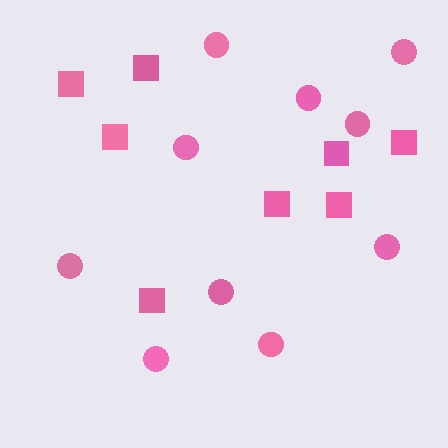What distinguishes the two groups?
There are 2 groups: one group of circles (10) and one group of squares (8).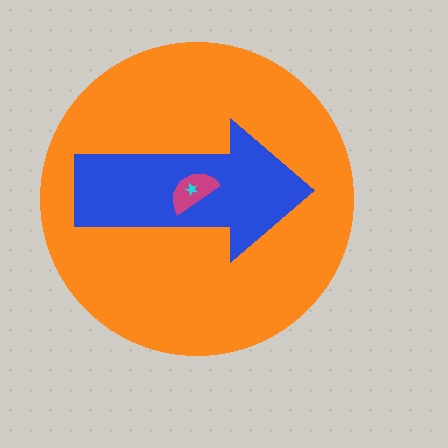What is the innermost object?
The cyan star.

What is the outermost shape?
The orange circle.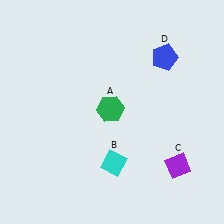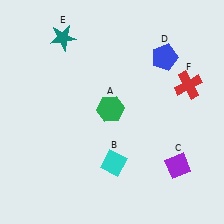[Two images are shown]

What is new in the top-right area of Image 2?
A red cross (F) was added in the top-right area of Image 2.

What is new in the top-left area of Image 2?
A teal star (E) was added in the top-left area of Image 2.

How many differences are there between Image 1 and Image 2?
There are 2 differences between the two images.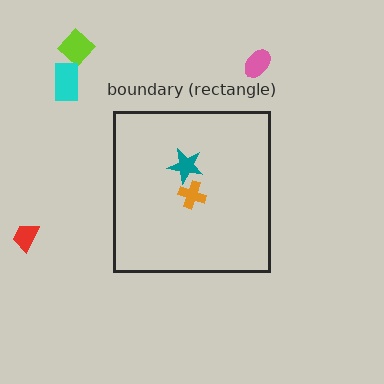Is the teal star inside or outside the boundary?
Inside.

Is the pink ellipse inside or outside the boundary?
Outside.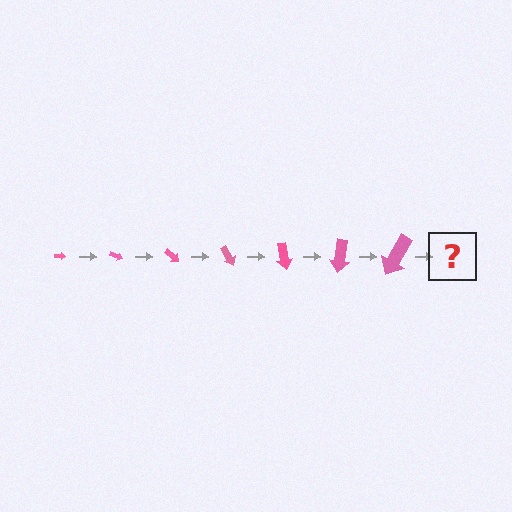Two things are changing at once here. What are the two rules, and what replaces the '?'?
The two rules are that the arrow grows larger each step and it rotates 20 degrees each step. The '?' should be an arrow, larger than the previous one and rotated 140 degrees from the start.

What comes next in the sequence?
The next element should be an arrow, larger than the previous one and rotated 140 degrees from the start.